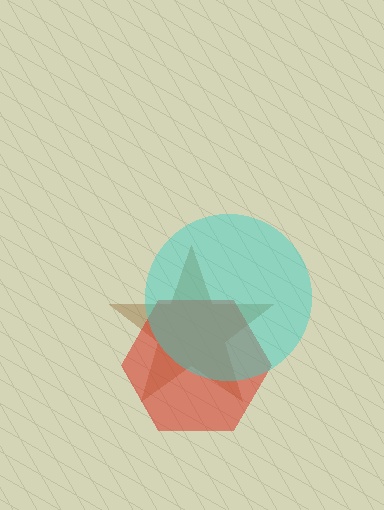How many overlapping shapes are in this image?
There are 3 overlapping shapes in the image.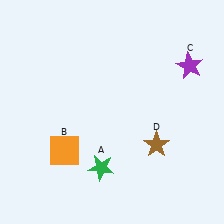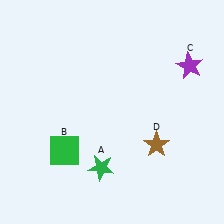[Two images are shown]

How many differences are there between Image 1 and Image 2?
There is 1 difference between the two images.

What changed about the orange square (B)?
In Image 1, B is orange. In Image 2, it changed to green.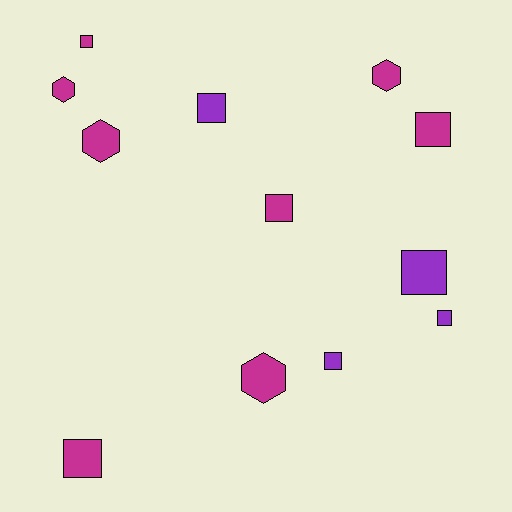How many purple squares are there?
There are 4 purple squares.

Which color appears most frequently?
Magenta, with 8 objects.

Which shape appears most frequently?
Square, with 8 objects.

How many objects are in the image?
There are 12 objects.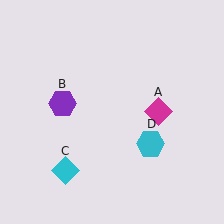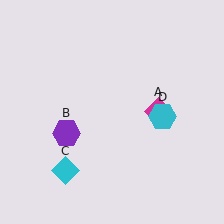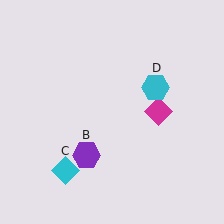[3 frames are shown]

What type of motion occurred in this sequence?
The purple hexagon (object B), cyan hexagon (object D) rotated counterclockwise around the center of the scene.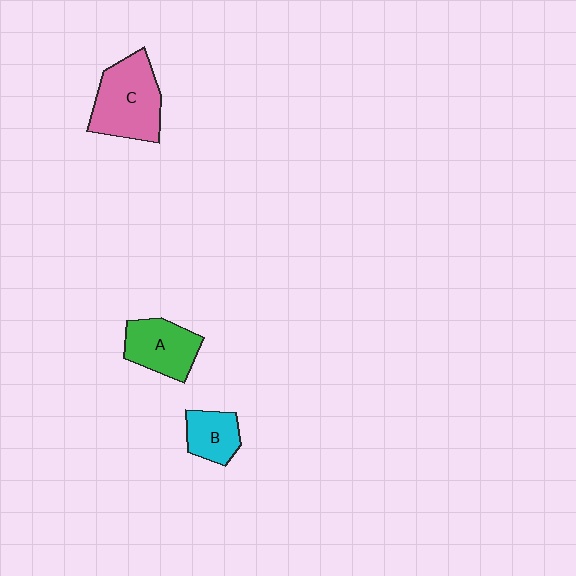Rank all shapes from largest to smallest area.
From largest to smallest: C (pink), A (green), B (cyan).